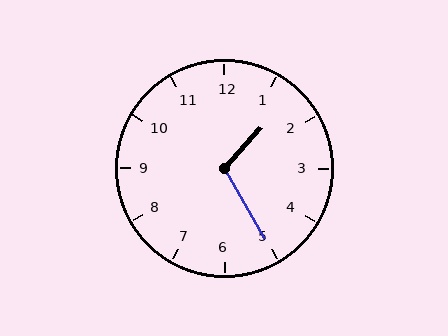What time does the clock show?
1:25.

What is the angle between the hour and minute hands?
Approximately 108 degrees.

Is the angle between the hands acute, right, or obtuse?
It is obtuse.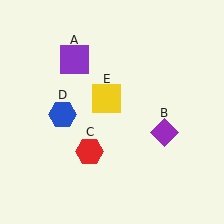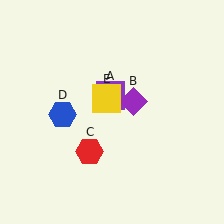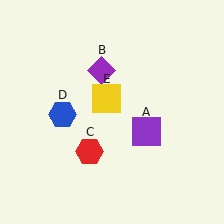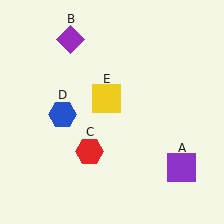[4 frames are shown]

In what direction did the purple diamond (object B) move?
The purple diamond (object B) moved up and to the left.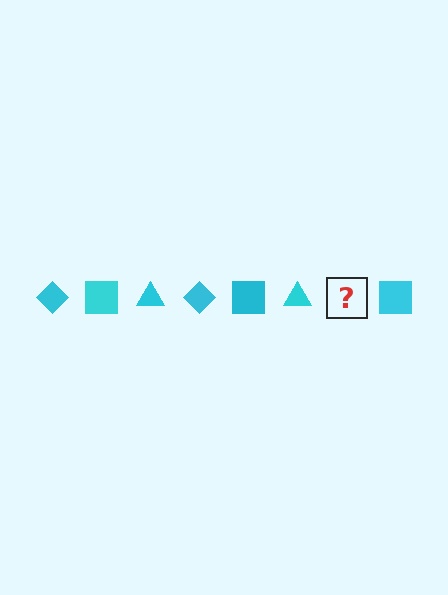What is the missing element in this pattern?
The missing element is a cyan diamond.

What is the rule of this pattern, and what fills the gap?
The rule is that the pattern cycles through diamond, square, triangle shapes in cyan. The gap should be filled with a cyan diamond.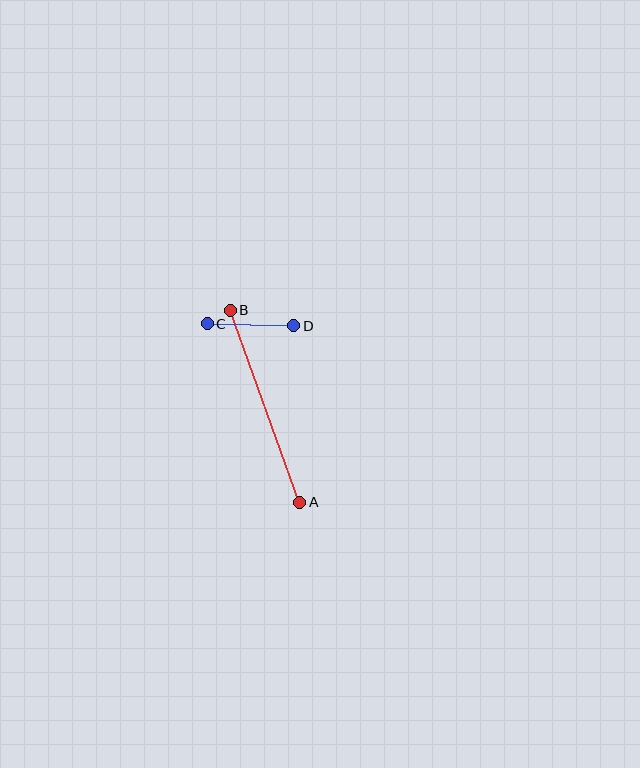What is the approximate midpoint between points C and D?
The midpoint is at approximately (250, 325) pixels.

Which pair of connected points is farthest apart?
Points A and B are farthest apart.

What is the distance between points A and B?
The distance is approximately 204 pixels.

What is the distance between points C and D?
The distance is approximately 86 pixels.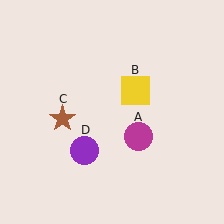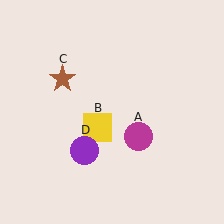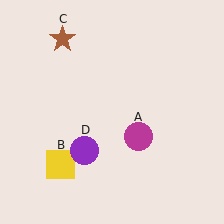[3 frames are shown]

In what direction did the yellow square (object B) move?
The yellow square (object B) moved down and to the left.